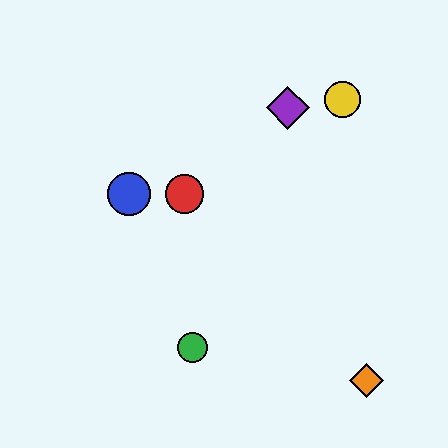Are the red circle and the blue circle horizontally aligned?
Yes, both are at y≈194.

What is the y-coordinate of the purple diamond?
The purple diamond is at y≈108.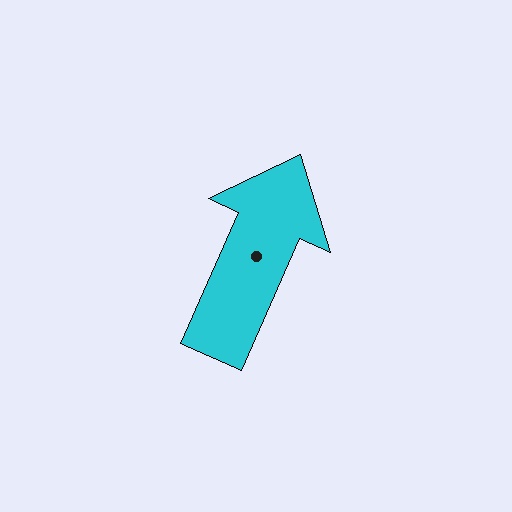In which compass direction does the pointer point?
Northeast.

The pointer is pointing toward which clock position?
Roughly 1 o'clock.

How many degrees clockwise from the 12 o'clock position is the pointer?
Approximately 24 degrees.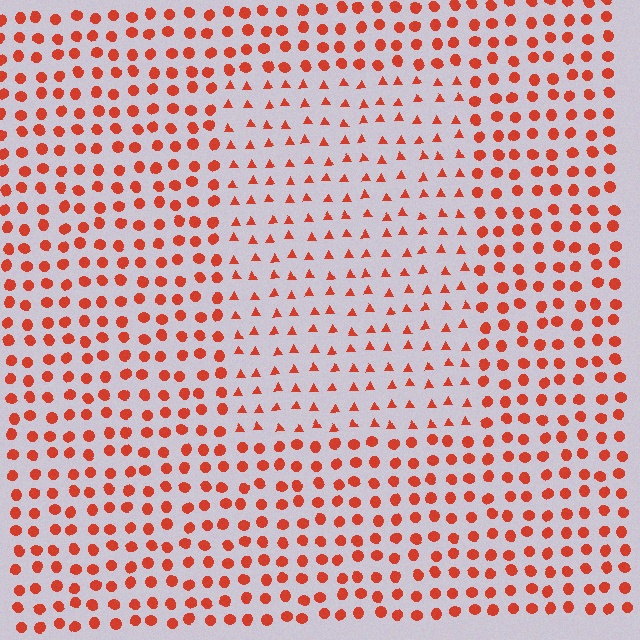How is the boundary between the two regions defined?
The boundary is defined by a change in element shape: triangles inside vs. circles outside. All elements share the same color and spacing.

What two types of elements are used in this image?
The image uses triangles inside the rectangle region and circles outside it.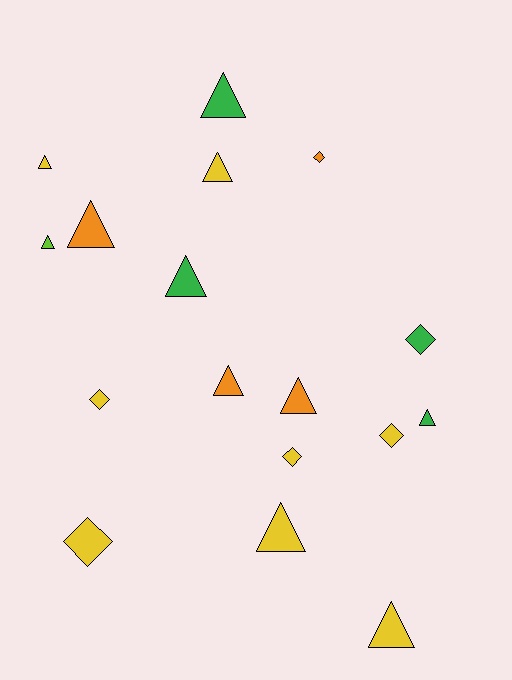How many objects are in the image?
There are 17 objects.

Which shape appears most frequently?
Triangle, with 11 objects.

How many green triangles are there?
There are 3 green triangles.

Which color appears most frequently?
Yellow, with 8 objects.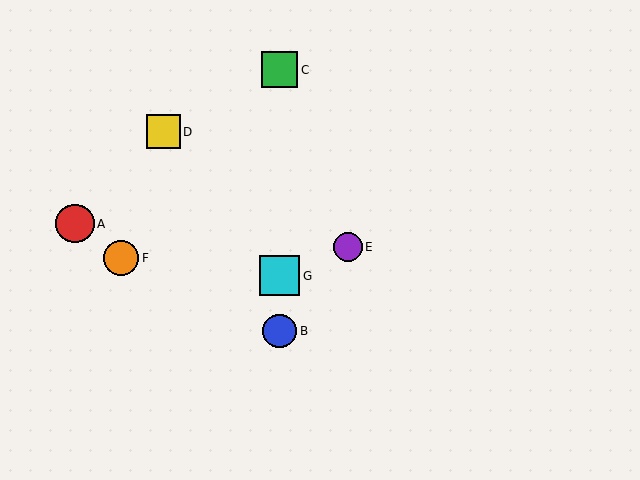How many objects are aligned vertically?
3 objects (B, C, G) are aligned vertically.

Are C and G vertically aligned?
Yes, both are at x≈280.